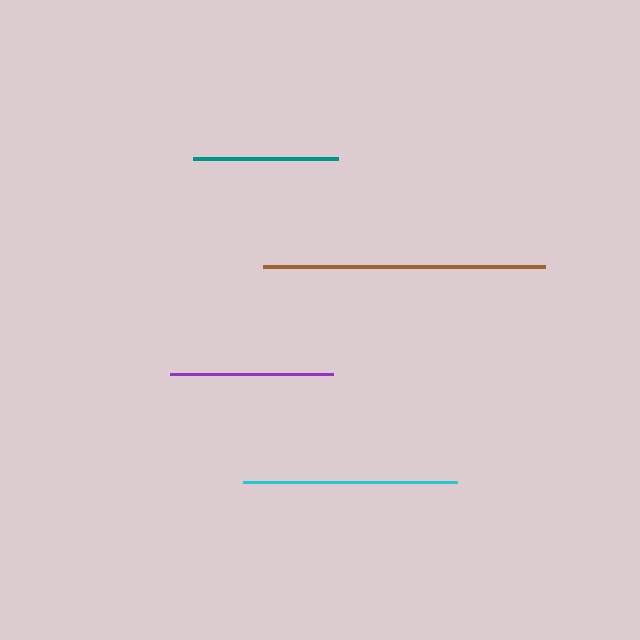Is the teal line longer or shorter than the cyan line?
The cyan line is longer than the teal line.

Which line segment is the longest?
The brown line is the longest at approximately 282 pixels.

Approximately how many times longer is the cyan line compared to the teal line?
The cyan line is approximately 1.5 times the length of the teal line.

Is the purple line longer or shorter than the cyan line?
The cyan line is longer than the purple line.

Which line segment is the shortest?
The teal line is the shortest at approximately 145 pixels.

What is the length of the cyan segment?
The cyan segment is approximately 214 pixels long.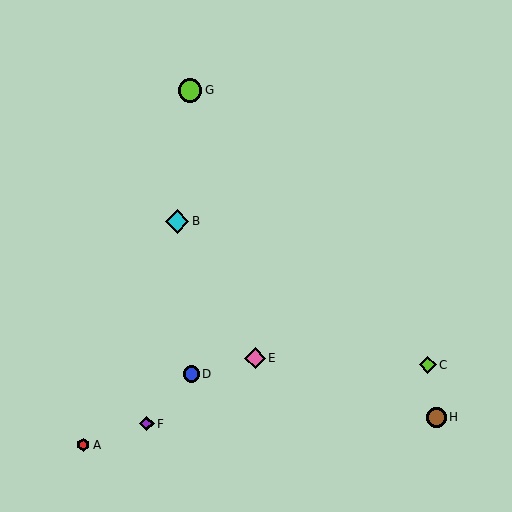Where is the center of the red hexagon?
The center of the red hexagon is at (83, 445).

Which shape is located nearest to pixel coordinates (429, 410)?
The brown circle (labeled H) at (436, 418) is nearest to that location.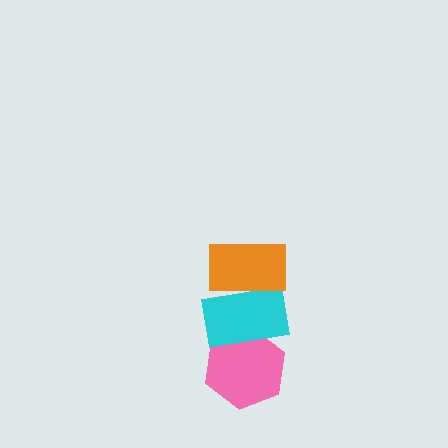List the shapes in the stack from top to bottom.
From top to bottom: the orange rectangle, the cyan rectangle, the pink hexagon.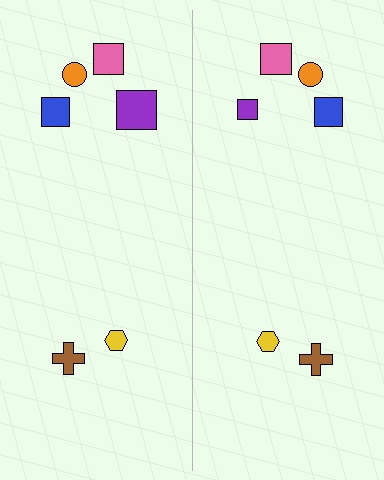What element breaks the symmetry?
The purple square on the right side has a different size than its mirror counterpart.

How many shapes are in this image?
There are 12 shapes in this image.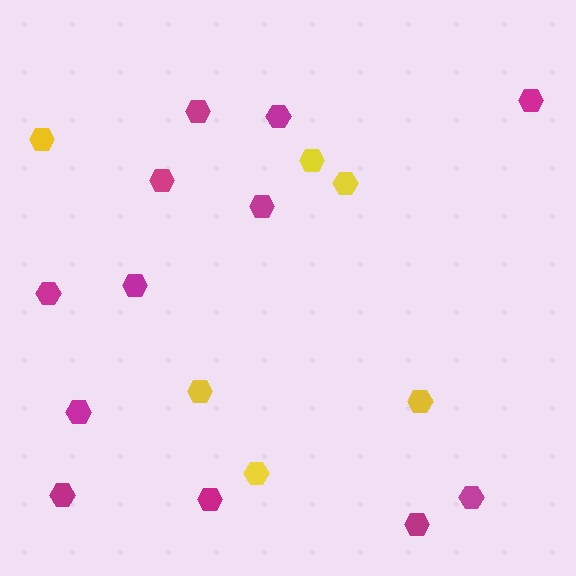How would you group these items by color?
There are 2 groups: one group of magenta hexagons (12) and one group of yellow hexagons (6).